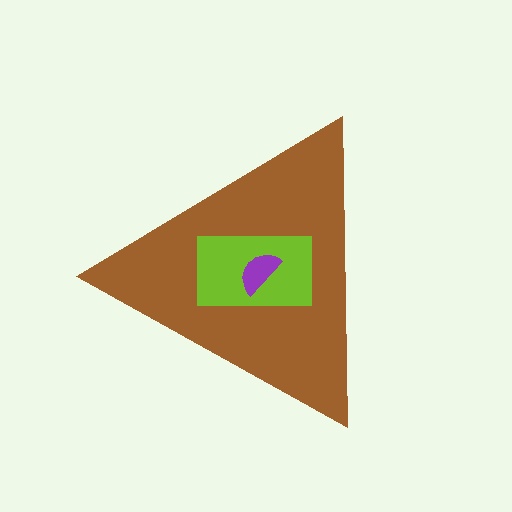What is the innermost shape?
The purple semicircle.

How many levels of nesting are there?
3.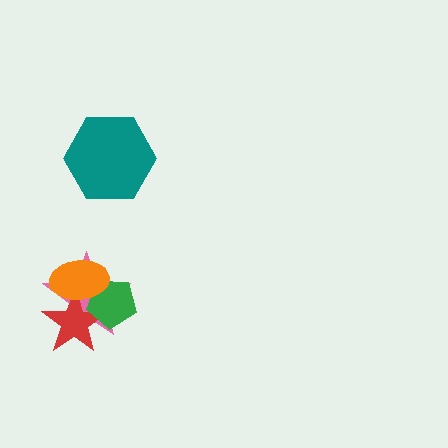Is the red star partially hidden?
Yes, it is partially covered by another shape.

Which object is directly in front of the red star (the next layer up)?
The green pentagon is directly in front of the red star.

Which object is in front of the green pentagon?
The orange ellipse is in front of the green pentagon.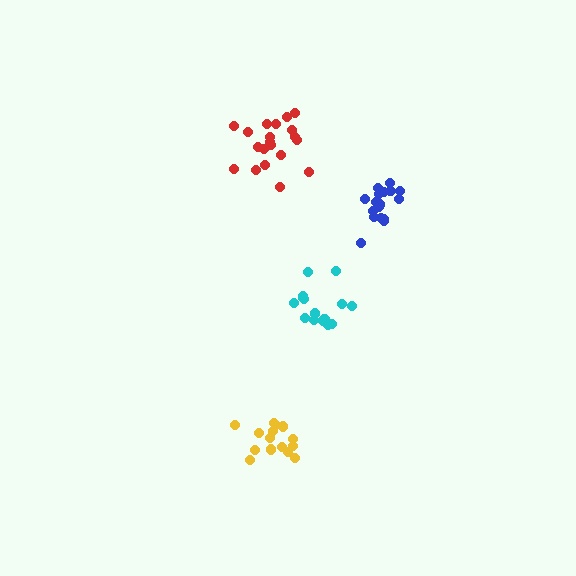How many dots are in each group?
Group 1: 20 dots, Group 2: 15 dots, Group 3: 19 dots, Group 4: 15 dots (69 total).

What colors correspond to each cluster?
The clusters are colored: red, yellow, blue, cyan.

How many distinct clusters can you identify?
There are 4 distinct clusters.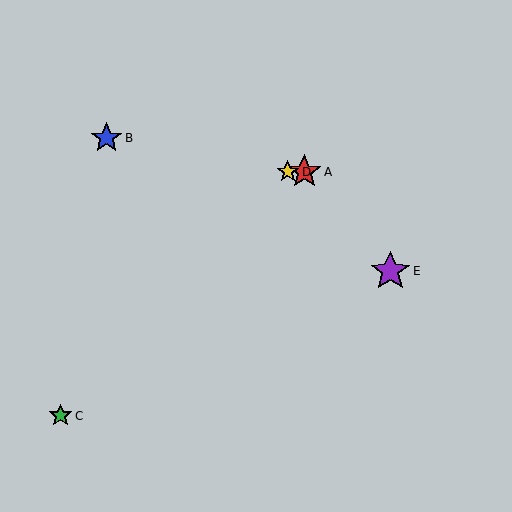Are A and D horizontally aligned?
Yes, both are at y≈172.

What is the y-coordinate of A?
Object A is at y≈172.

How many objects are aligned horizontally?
2 objects (A, D) are aligned horizontally.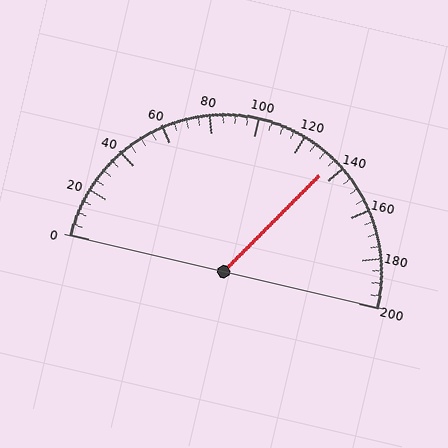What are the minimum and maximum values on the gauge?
The gauge ranges from 0 to 200.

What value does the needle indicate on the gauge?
The needle indicates approximately 135.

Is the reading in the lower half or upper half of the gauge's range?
The reading is in the upper half of the range (0 to 200).